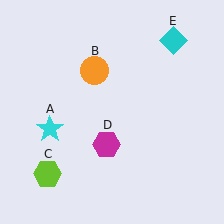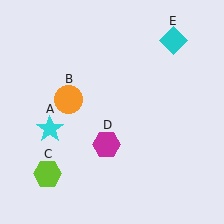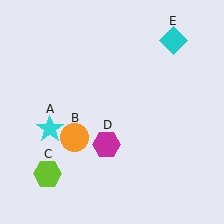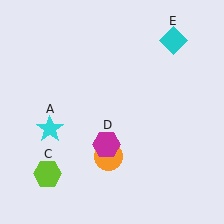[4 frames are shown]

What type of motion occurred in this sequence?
The orange circle (object B) rotated counterclockwise around the center of the scene.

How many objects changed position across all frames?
1 object changed position: orange circle (object B).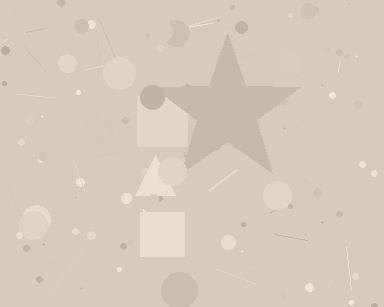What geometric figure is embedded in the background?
A star is embedded in the background.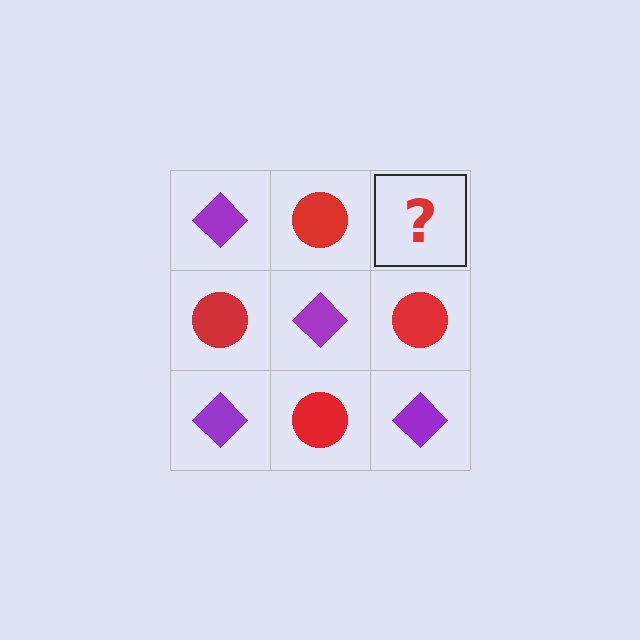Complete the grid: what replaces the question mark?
The question mark should be replaced with a purple diamond.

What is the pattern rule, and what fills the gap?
The rule is that it alternates purple diamond and red circle in a checkerboard pattern. The gap should be filled with a purple diamond.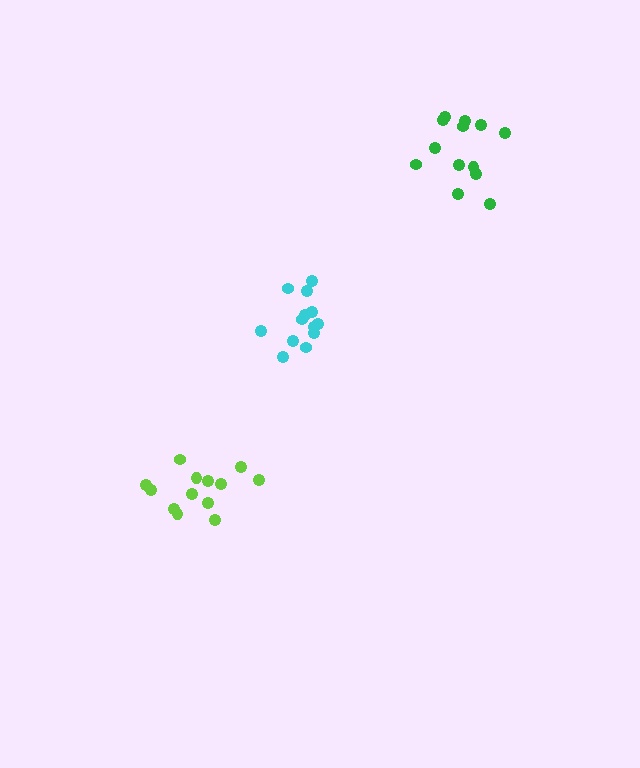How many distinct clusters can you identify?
There are 3 distinct clusters.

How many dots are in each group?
Group 1: 13 dots, Group 2: 13 dots, Group 3: 13 dots (39 total).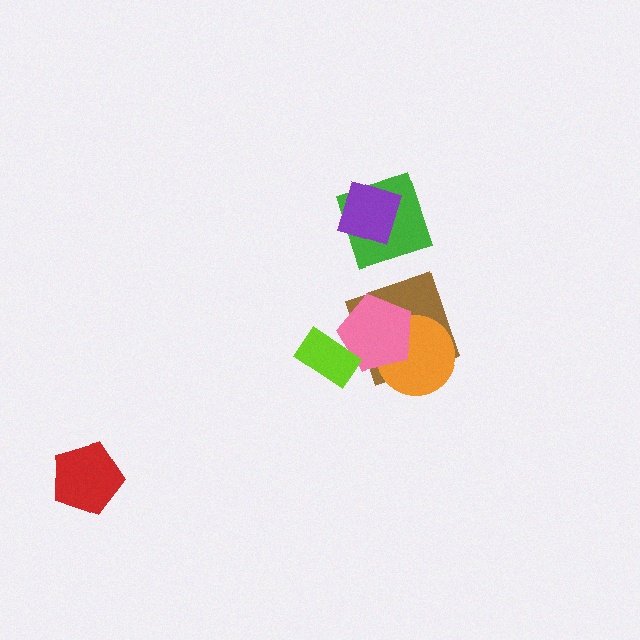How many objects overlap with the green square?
1 object overlaps with the green square.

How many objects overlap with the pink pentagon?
3 objects overlap with the pink pentagon.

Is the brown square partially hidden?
Yes, it is partially covered by another shape.